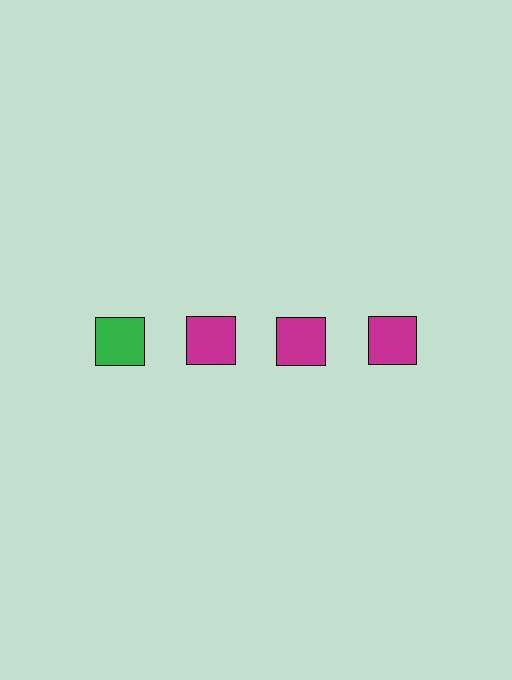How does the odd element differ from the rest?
It has a different color: green instead of magenta.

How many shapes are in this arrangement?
There are 4 shapes arranged in a grid pattern.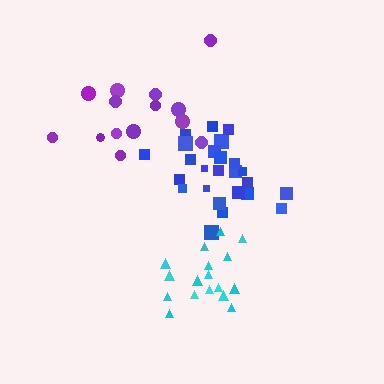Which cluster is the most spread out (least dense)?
Purple.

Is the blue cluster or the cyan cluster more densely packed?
Cyan.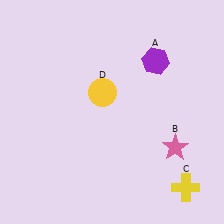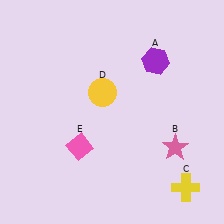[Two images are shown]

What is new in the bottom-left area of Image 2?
A pink diamond (E) was added in the bottom-left area of Image 2.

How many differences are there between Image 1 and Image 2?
There is 1 difference between the two images.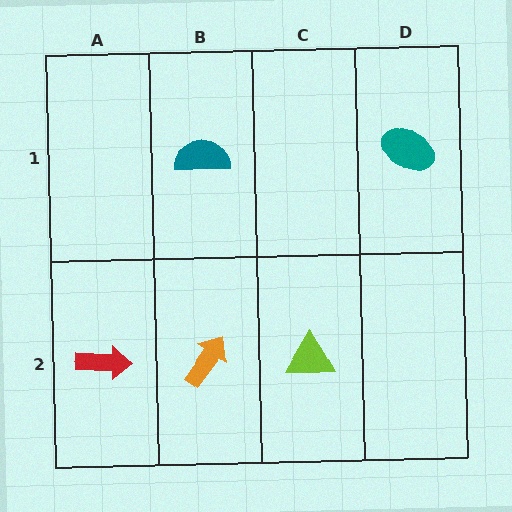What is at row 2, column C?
A lime triangle.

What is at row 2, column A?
A red arrow.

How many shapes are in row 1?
2 shapes.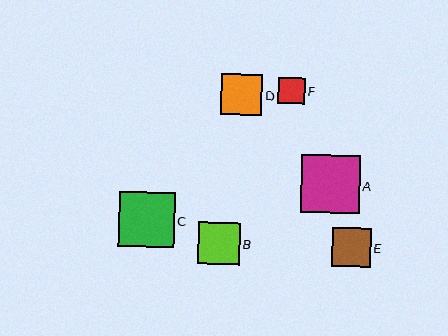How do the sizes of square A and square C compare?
Square A and square C are approximately the same size.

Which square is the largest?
Square A is the largest with a size of approximately 58 pixels.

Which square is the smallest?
Square F is the smallest with a size of approximately 27 pixels.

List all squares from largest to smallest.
From largest to smallest: A, C, B, D, E, F.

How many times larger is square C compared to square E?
Square C is approximately 1.4 times the size of square E.